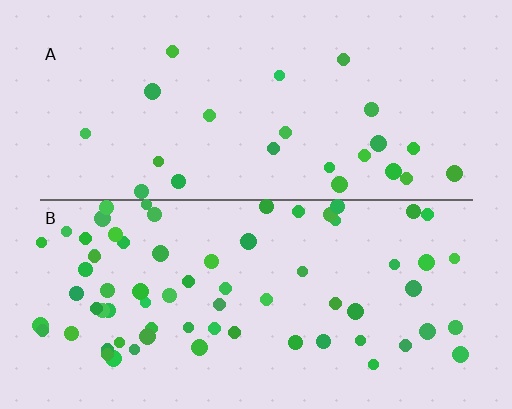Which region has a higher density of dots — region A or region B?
B (the bottom).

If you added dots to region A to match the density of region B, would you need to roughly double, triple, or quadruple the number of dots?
Approximately triple.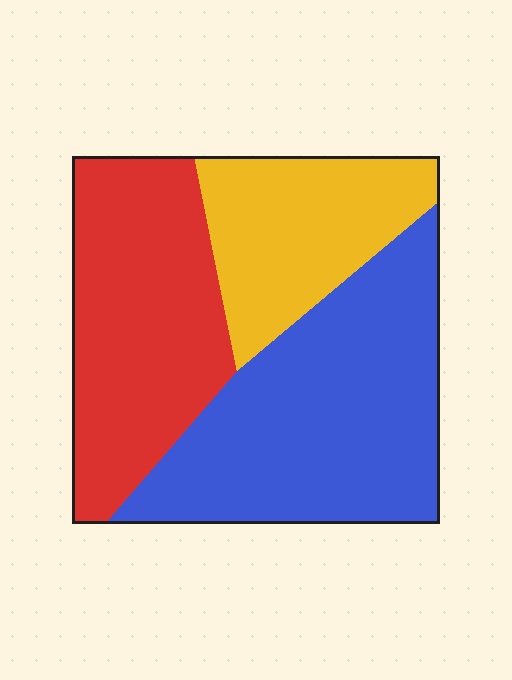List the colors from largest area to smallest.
From largest to smallest: blue, red, yellow.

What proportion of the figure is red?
Red covers about 35% of the figure.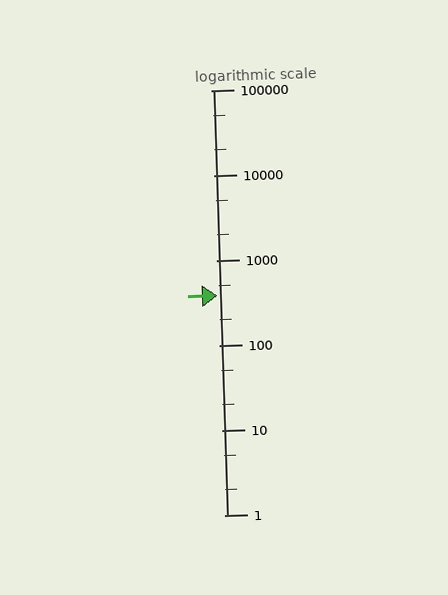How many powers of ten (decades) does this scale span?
The scale spans 5 decades, from 1 to 100000.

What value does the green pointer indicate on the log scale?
The pointer indicates approximately 380.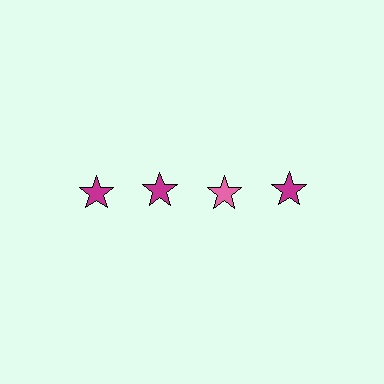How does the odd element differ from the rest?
It has a different color: pink instead of magenta.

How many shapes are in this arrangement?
There are 4 shapes arranged in a grid pattern.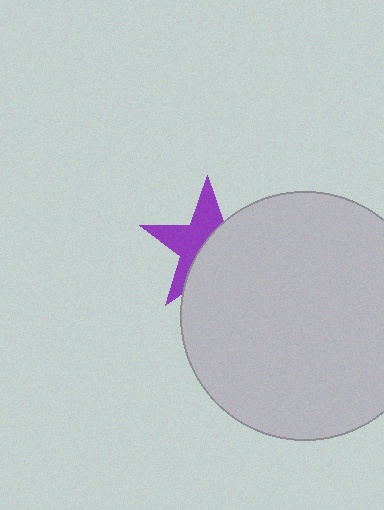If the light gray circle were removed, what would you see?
You would see the complete purple star.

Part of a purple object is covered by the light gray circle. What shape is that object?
It is a star.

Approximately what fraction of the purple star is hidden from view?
Roughly 53% of the purple star is hidden behind the light gray circle.